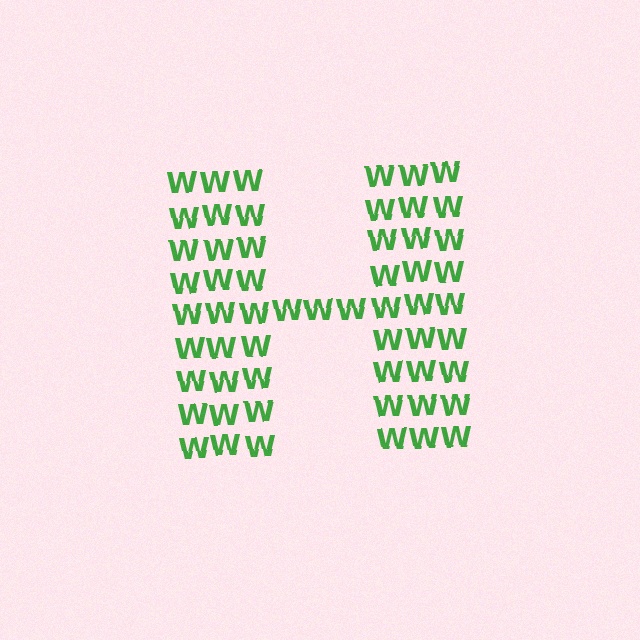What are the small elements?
The small elements are letter W's.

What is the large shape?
The large shape is the letter H.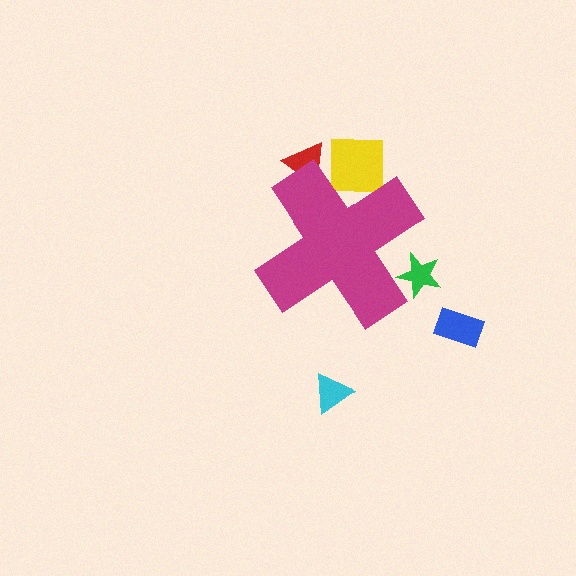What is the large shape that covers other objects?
A magenta cross.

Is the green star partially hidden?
Yes, the green star is partially hidden behind the magenta cross.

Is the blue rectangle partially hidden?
No, the blue rectangle is fully visible.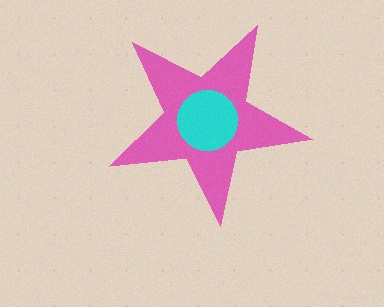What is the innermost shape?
The cyan circle.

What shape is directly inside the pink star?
The cyan circle.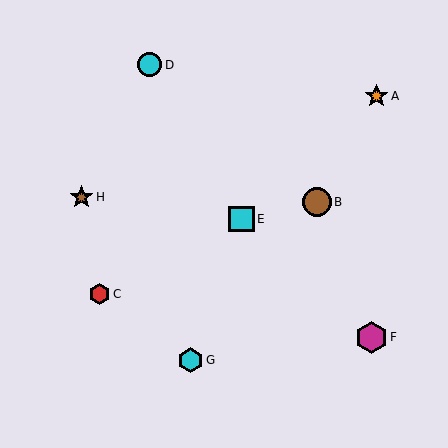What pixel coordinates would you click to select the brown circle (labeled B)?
Click at (317, 202) to select the brown circle B.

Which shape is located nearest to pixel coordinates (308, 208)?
The brown circle (labeled B) at (317, 202) is nearest to that location.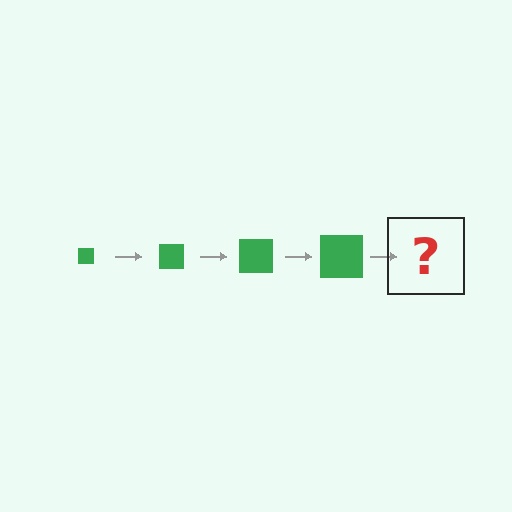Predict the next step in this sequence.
The next step is a green square, larger than the previous one.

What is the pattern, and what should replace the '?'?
The pattern is that the square gets progressively larger each step. The '?' should be a green square, larger than the previous one.